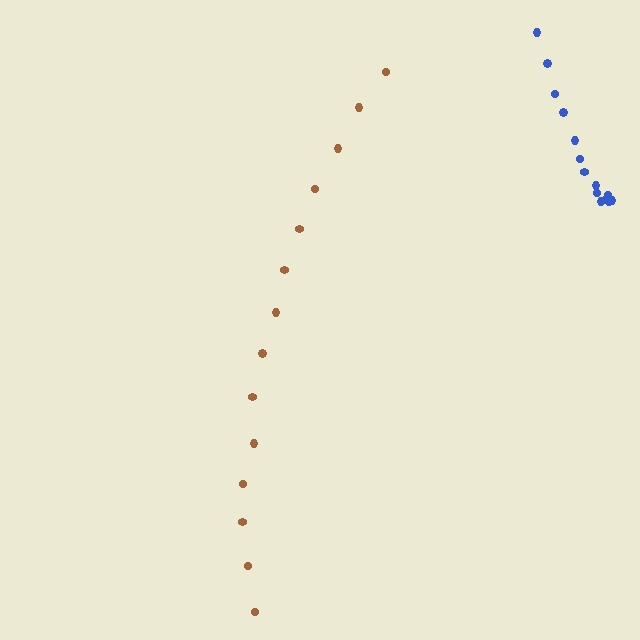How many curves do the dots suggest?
There are 2 distinct paths.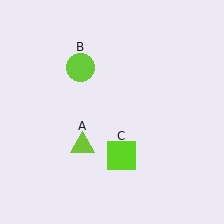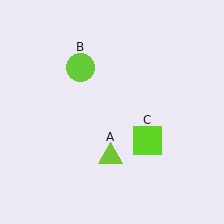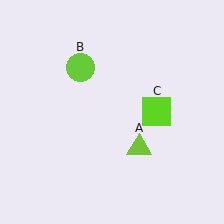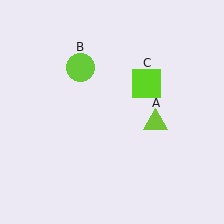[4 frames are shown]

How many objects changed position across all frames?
2 objects changed position: lime triangle (object A), lime square (object C).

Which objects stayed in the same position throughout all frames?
Lime circle (object B) remained stationary.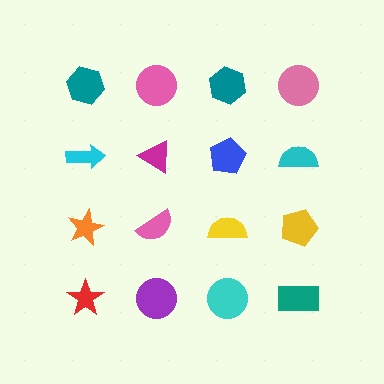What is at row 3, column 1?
An orange star.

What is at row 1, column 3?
A teal hexagon.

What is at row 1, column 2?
A pink circle.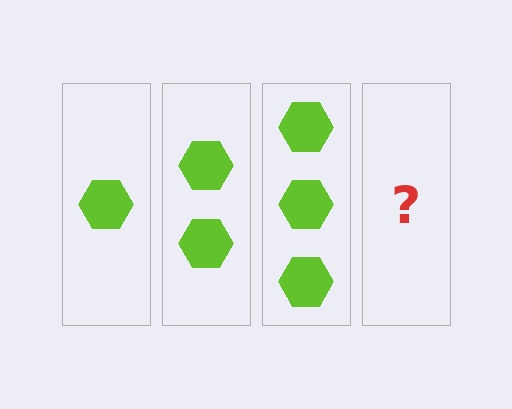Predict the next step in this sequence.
The next step is 4 hexagons.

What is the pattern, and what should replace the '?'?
The pattern is that each step adds one more hexagon. The '?' should be 4 hexagons.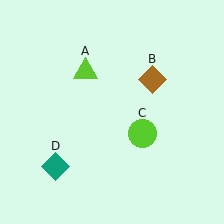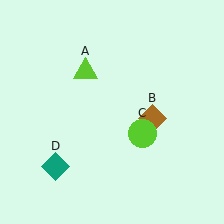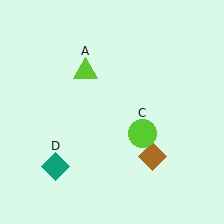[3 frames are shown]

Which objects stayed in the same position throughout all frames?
Lime triangle (object A) and lime circle (object C) and teal diamond (object D) remained stationary.